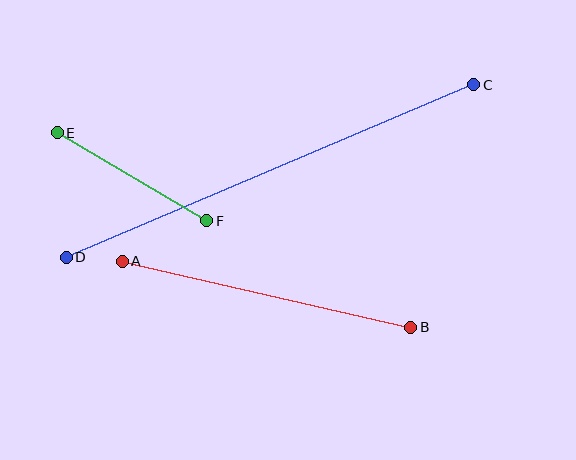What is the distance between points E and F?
The distance is approximately 174 pixels.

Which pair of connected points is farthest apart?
Points C and D are farthest apart.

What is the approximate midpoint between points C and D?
The midpoint is at approximately (270, 171) pixels.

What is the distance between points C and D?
The distance is approximately 443 pixels.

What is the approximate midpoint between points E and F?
The midpoint is at approximately (132, 177) pixels.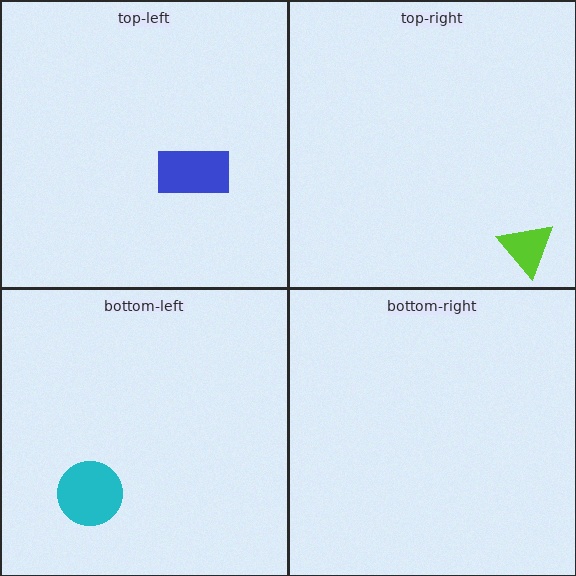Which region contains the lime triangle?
The top-right region.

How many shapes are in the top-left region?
1.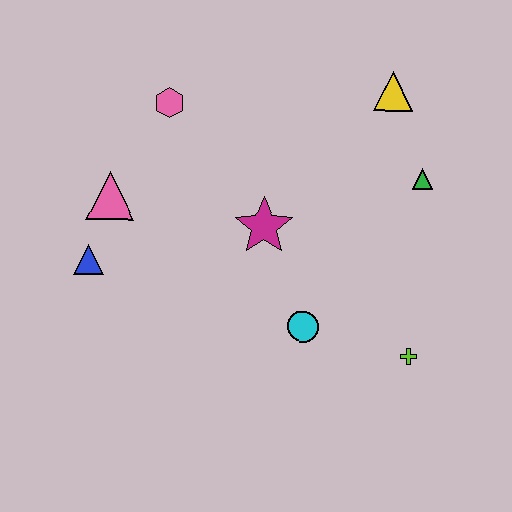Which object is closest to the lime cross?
The cyan circle is closest to the lime cross.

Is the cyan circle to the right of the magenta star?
Yes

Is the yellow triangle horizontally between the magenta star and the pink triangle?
No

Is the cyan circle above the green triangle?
No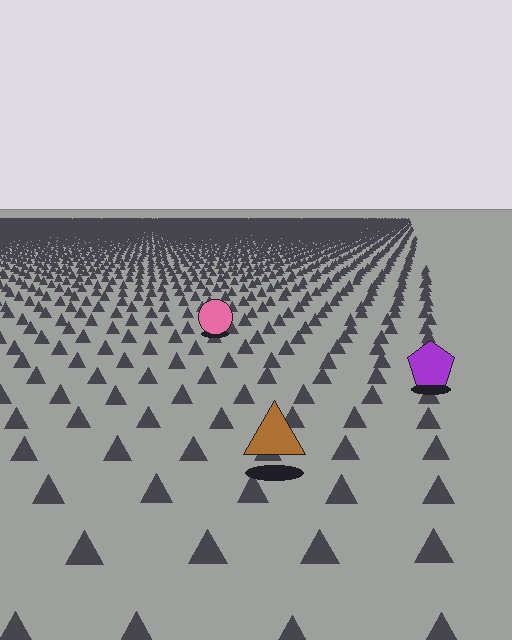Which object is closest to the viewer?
The brown triangle is closest. The texture marks near it are larger and more spread out.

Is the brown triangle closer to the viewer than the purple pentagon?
Yes. The brown triangle is closer — you can tell from the texture gradient: the ground texture is coarser near it.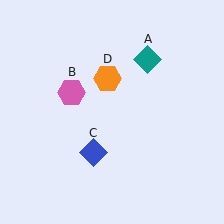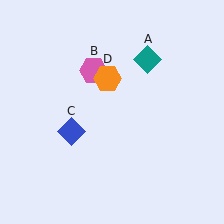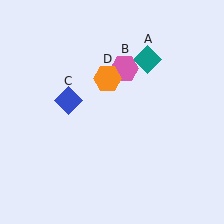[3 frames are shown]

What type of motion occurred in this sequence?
The pink hexagon (object B), blue diamond (object C) rotated clockwise around the center of the scene.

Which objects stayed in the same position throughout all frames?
Teal diamond (object A) and orange hexagon (object D) remained stationary.